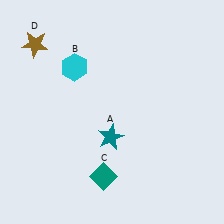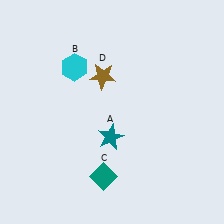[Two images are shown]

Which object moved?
The brown star (D) moved right.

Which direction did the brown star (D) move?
The brown star (D) moved right.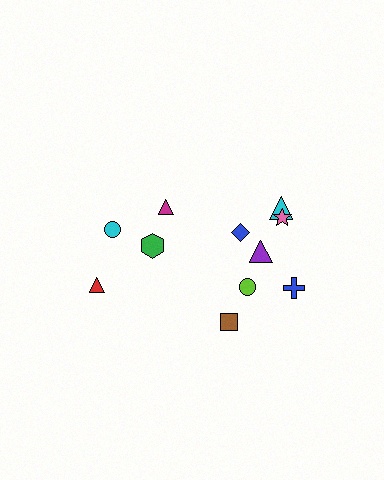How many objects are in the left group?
There are 4 objects.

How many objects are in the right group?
There are 7 objects.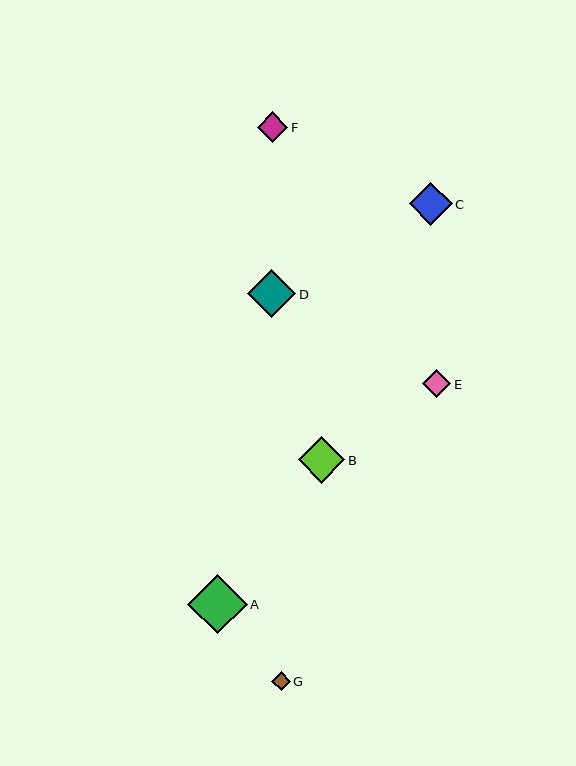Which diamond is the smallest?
Diamond G is the smallest with a size of approximately 18 pixels.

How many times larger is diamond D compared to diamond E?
Diamond D is approximately 1.7 times the size of diamond E.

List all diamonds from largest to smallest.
From largest to smallest: A, D, B, C, F, E, G.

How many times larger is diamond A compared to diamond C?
Diamond A is approximately 1.4 times the size of diamond C.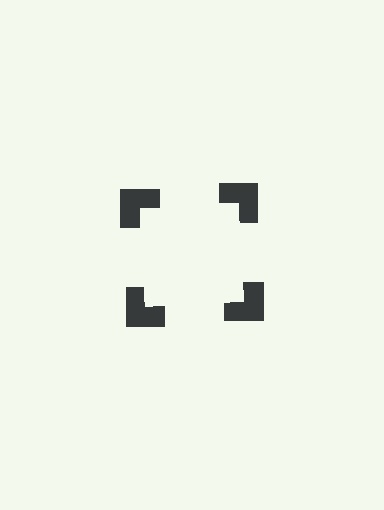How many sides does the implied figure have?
4 sides.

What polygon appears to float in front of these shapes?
An illusory square — its edges are inferred from the aligned wedge cuts in the notched squares, not physically drawn.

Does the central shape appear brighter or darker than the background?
It typically appears slightly brighter than the background, even though no actual brightness change is drawn.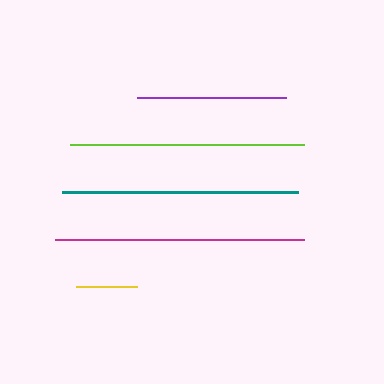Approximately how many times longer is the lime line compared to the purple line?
The lime line is approximately 1.6 times the length of the purple line.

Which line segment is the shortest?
The yellow line is the shortest at approximately 61 pixels.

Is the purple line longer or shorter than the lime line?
The lime line is longer than the purple line.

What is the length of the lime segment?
The lime segment is approximately 234 pixels long.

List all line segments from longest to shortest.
From longest to shortest: magenta, teal, lime, purple, yellow.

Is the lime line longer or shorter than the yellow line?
The lime line is longer than the yellow line.